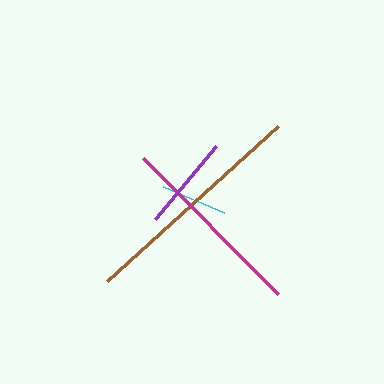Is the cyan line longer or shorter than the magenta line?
The magenta line is longer than the cyan line.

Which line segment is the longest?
The brown line is the longest at approximately 231 pixels.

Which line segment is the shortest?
The cyan line is the shortest at approximately 66 pixels.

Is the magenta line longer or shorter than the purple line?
The magenta line is longer than the purple line.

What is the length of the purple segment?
The purple segment is approximately 96 pixels long.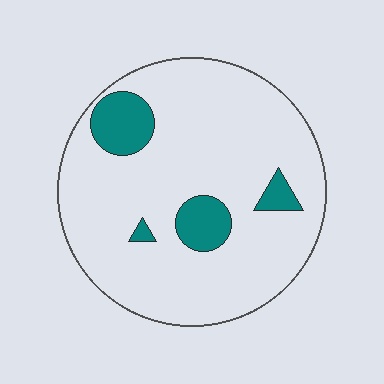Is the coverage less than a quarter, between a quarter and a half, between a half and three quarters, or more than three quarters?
Less than a quarter.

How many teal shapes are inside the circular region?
4.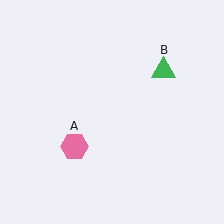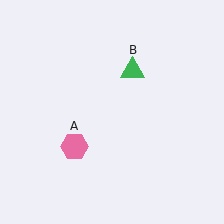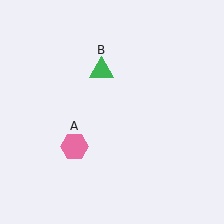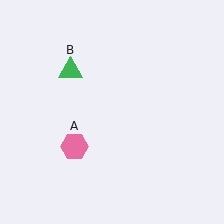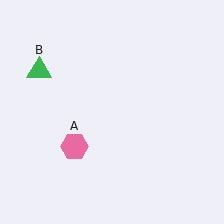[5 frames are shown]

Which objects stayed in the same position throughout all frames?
Pink hexagon (object A) remained stationary.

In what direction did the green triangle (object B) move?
The green triangle (object B) moved left.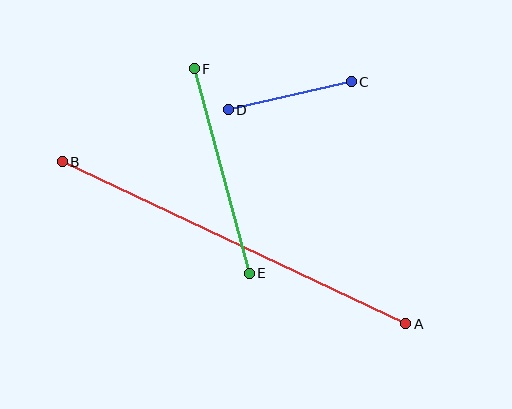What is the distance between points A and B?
The distance is approximately 380 pixels.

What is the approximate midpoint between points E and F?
The midpoint is at approximately (222, 171) pixels.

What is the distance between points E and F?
The distance is approximately 212 pixels.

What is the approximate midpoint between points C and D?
The midpoint is at approximately (290, 96) pixels.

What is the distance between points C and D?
The distance is approximately 126 pixels.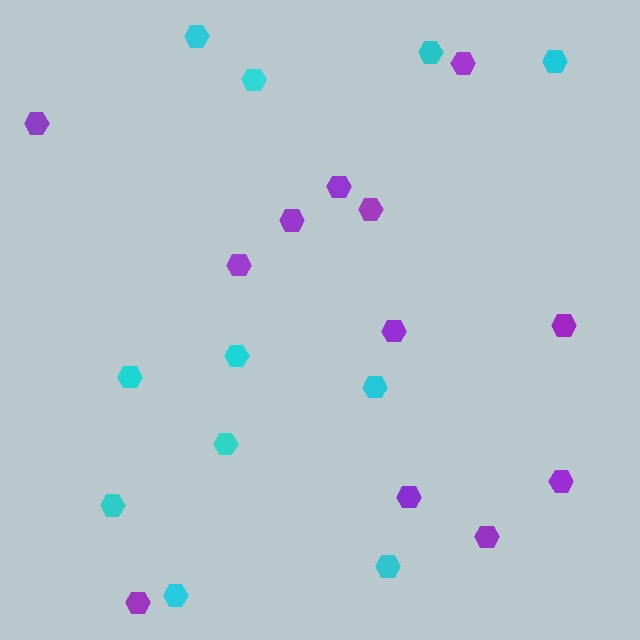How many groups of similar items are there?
There are 2 groups: one group of purple hexagons (12) and one group of cyan hexagons (11).